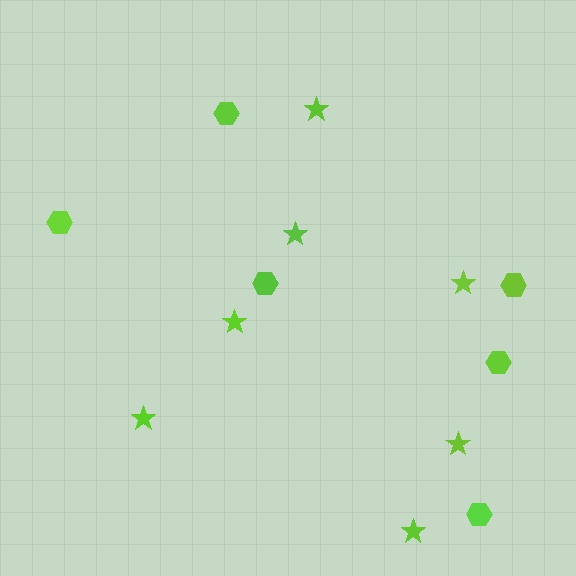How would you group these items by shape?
There are 2 groups: one group of hexagons (6) and one group of stars (7).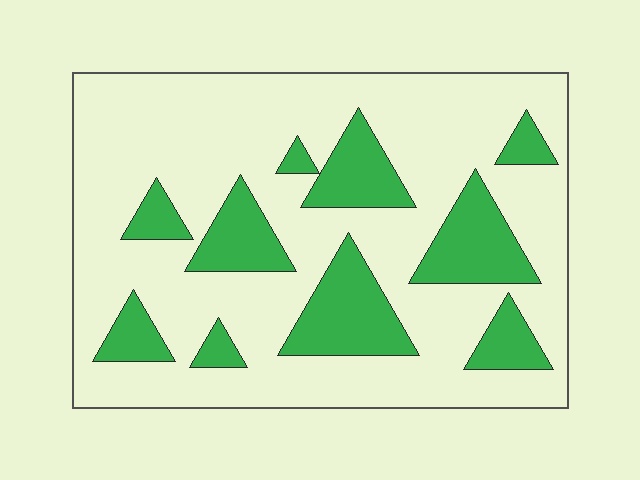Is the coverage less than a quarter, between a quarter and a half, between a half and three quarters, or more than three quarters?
Less than a quarter.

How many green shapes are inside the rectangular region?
10.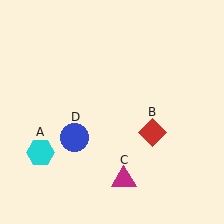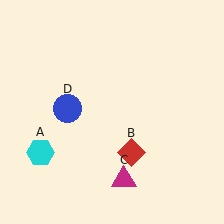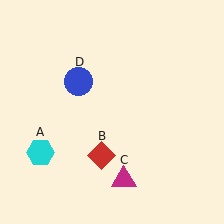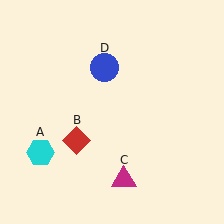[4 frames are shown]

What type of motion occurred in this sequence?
The red diamond (object B), blue circle (object D) rotated clockwise around the center of the scene.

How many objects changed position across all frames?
2 objects changed position: red diamond (object B), blue circle (object D).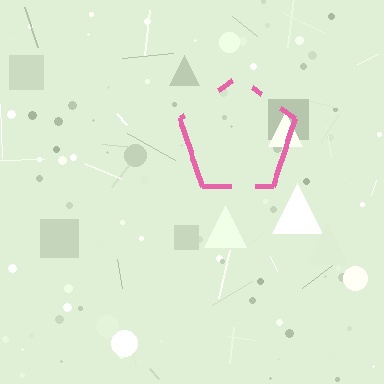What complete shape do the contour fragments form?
The contour fragments form a pentagon.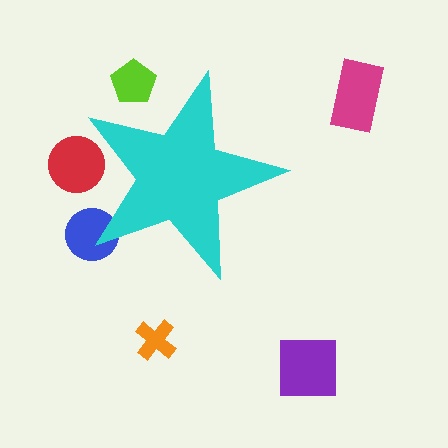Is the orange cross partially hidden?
No, the orange cross is fully visible.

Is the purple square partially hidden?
No, the purple square is fully visible.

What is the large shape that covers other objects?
A cyan star.